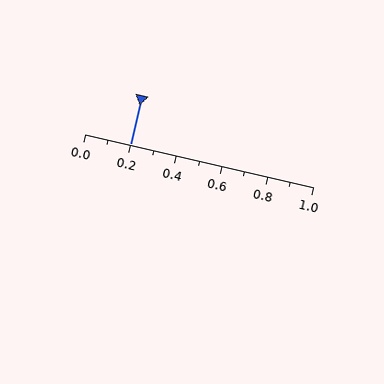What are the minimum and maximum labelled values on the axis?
The axis runs from 0.0 to 1.0.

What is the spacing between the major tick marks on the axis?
The major ticks are spaced 0.2 apart.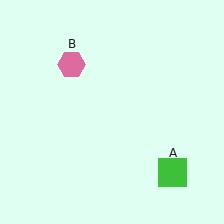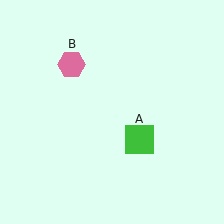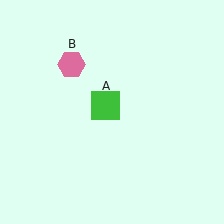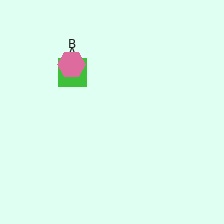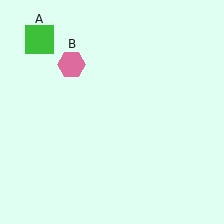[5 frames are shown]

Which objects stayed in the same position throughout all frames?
Pink hexagon (object B) remained stationary.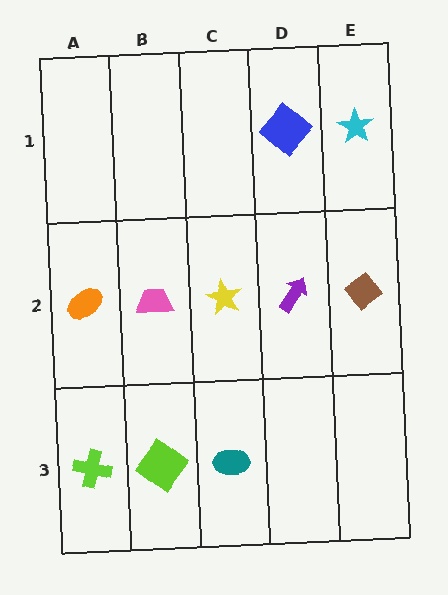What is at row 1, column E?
A cyan star.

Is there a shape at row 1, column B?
No, that cell is empty.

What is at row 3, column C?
A teal ellipse.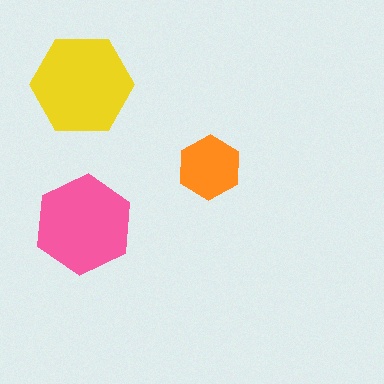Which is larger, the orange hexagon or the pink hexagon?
The pink one.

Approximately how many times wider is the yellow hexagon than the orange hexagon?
About 1.5 times wider.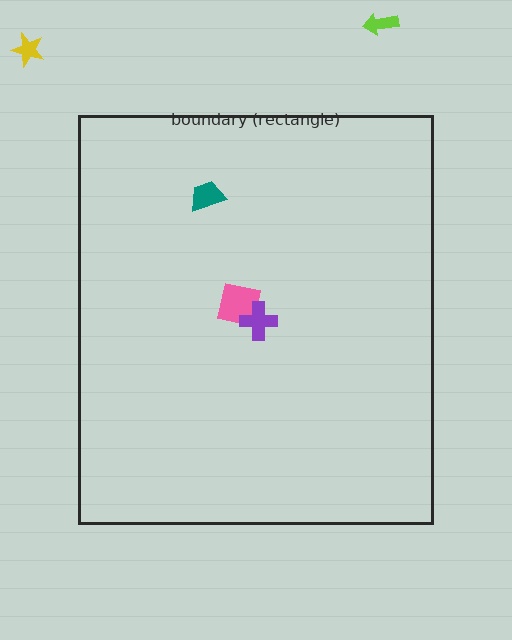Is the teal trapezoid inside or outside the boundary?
Inside.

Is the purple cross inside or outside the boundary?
Inside.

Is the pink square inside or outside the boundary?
Inside.